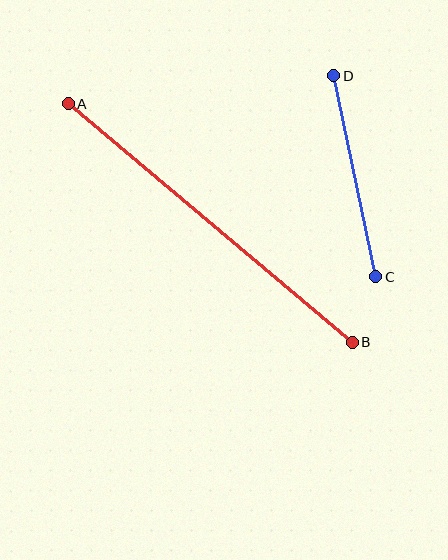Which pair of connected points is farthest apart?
Points A and B are farthest apart.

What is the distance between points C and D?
The distance is approximately 206 pixels.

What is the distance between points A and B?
The distance is approximately 371 pixels.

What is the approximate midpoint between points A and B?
The midpoint is at approximately (210, 223) pixels.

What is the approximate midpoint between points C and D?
The midpoint is at approximately (354, 176) pixels.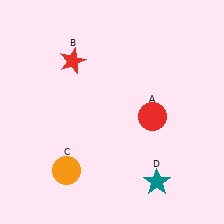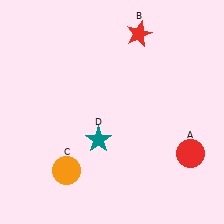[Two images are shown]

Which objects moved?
The objects that moved are: the red circle (A), the red star (B), the teal star (D).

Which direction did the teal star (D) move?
The teal star (D) moved left.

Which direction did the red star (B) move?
The red star (B) moved right.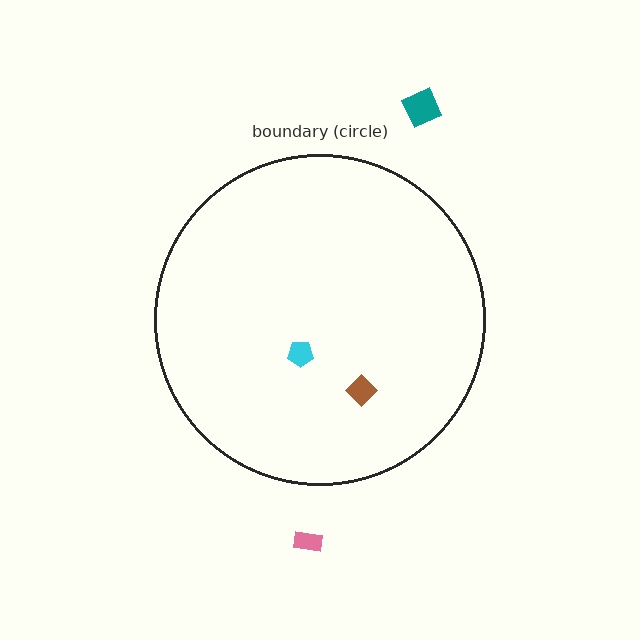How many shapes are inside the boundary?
2 inside, 2 outside.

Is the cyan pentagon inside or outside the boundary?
Inside.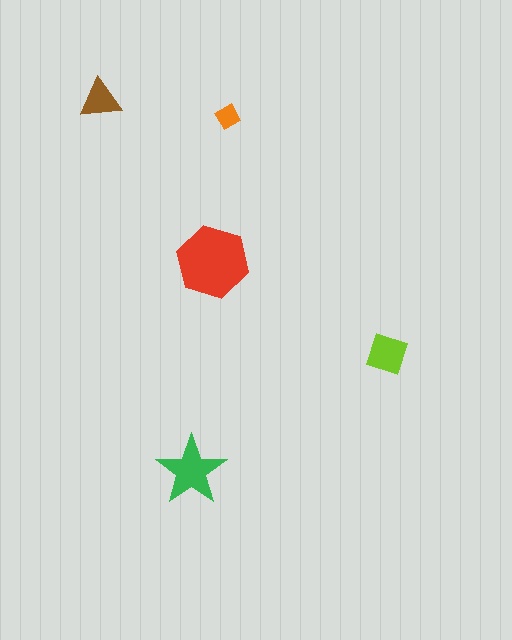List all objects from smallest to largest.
The orange diamond, the brown triangle, the lime square, the green star, the red hexagon.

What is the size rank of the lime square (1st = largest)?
3rd.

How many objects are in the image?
There are 5 objects in the image.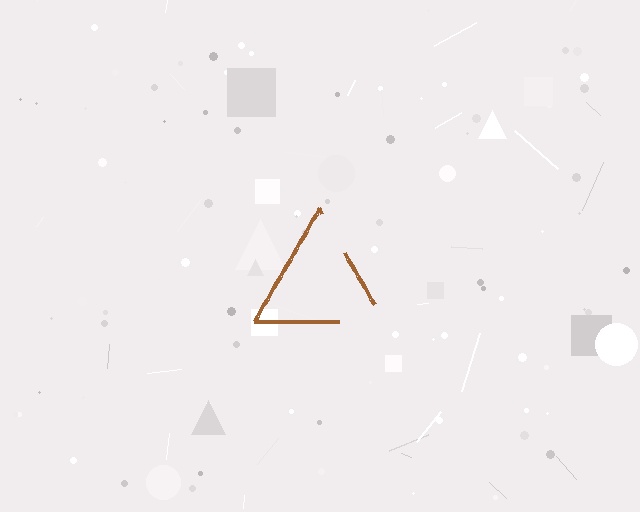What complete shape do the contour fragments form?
The contour fragments form a triangle.